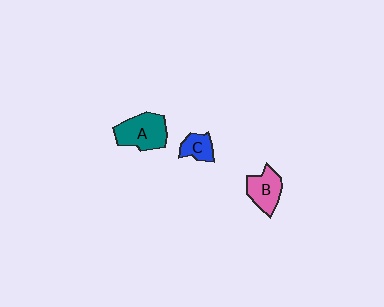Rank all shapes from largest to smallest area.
From largest to smallest: A (teal), B (pink), C (blue).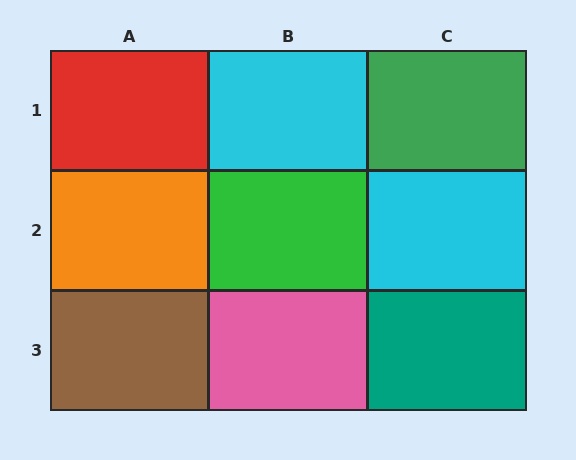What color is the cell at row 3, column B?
Pink.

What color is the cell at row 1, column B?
Cyan.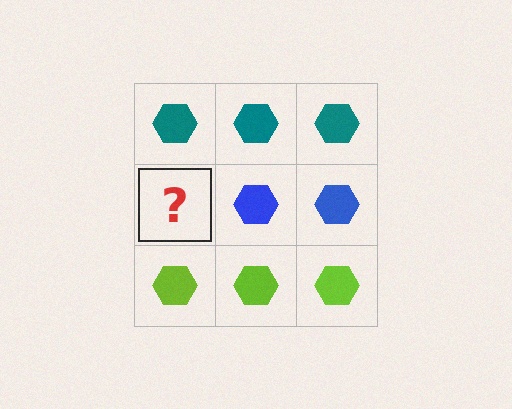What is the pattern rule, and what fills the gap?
The rule is that each row has a consistent color. The gap should be filled with a blue hexagon.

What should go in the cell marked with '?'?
The missing cell should contain a blue hexagon.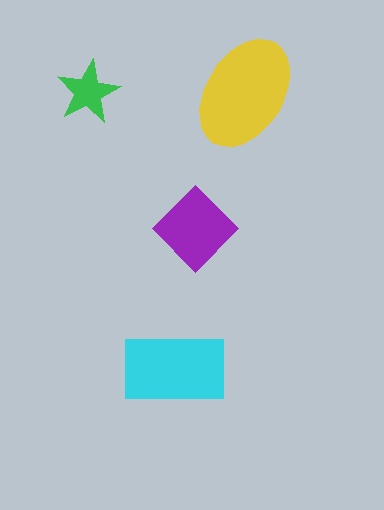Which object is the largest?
The yellow ellipse.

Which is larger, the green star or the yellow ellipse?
The yellow ellipse.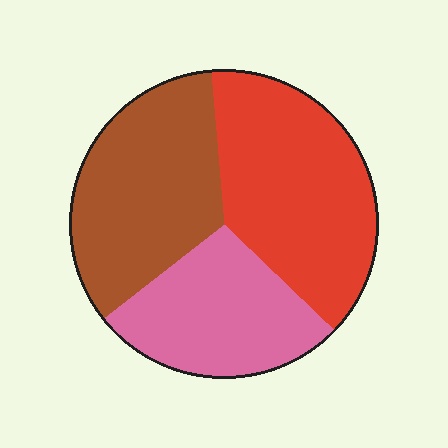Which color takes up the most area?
Red, at roughly 40%.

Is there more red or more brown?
Red.